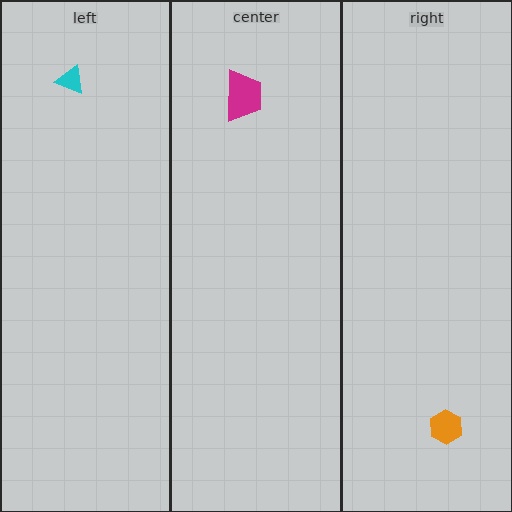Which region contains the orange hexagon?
The right region.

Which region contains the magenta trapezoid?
The center region.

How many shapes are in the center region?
1.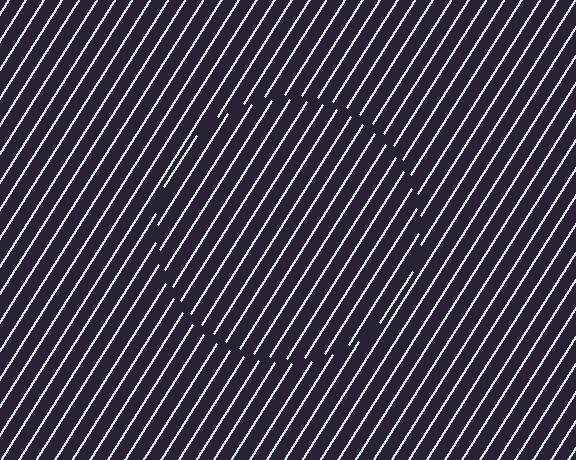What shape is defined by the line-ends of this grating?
An illusory circle. The interior of the shape contains the same grating, shifted by half a period — the contour is defined by the phase discontinuity where line-ends from the inner and outer gratings abut.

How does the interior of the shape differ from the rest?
The interior of the shape contains the same grating, shifted by half a period — the contour is defined by the phase discontinuity where line-ends from the inner and outer gratings abut.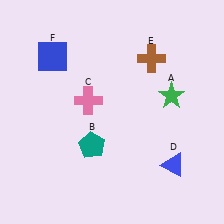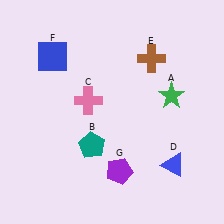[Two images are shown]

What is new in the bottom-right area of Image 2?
A purple pentagon (G) was added in the bottom-right area of Image 2.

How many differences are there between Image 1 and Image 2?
There is 1 difference between the two images.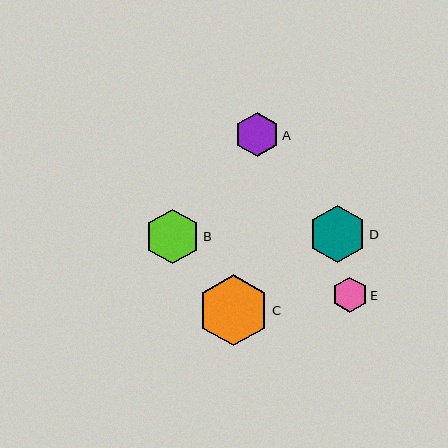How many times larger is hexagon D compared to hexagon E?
Hexagon D is approximately 1.6 times the size of hexagon E.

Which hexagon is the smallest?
Hexagon E is the smallest with a size of approximately 35 pixels.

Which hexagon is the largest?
Hexagon C is the largest with a size of approximately 71 pixels.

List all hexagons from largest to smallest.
From largest to smallest: C, D, B, A, E.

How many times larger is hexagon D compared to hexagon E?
Hexagon D is approximately 1.6 times the size of hexagon E.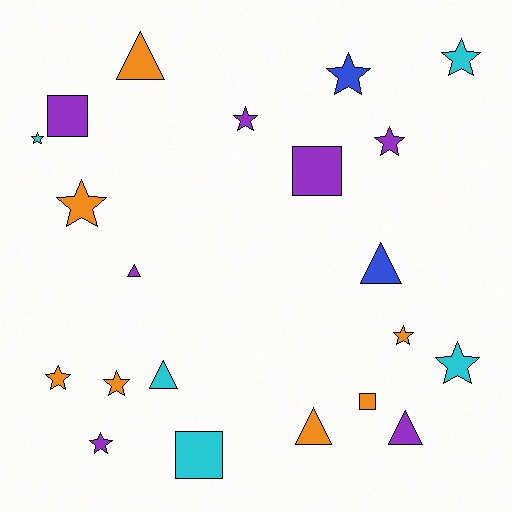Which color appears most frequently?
Orange, with 7 objects.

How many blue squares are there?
There are no blue squares.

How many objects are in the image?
There are 21 objects.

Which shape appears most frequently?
Star, with 11 objects.